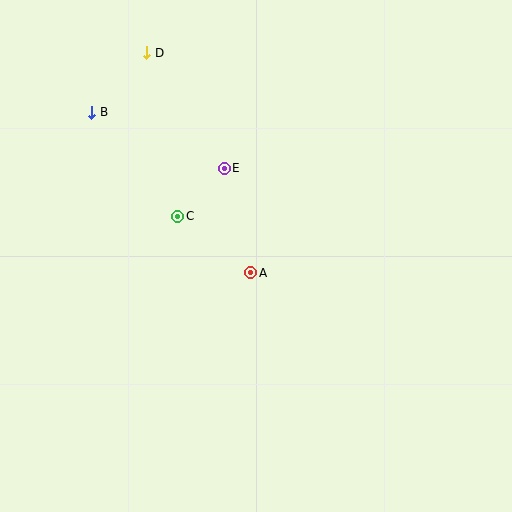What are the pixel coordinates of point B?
Point B is at (92, 112).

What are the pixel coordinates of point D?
Point D is at (147, 53).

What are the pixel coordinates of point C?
Point C is at (177, 216).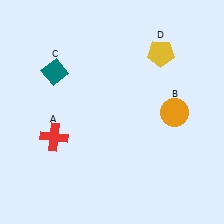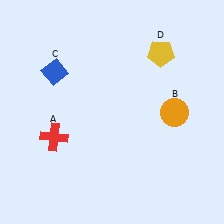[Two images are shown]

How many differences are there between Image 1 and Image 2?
There is 1 difference between the two images.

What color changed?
The diamond (C) changed from teal in Image 1 to blue in Image 2.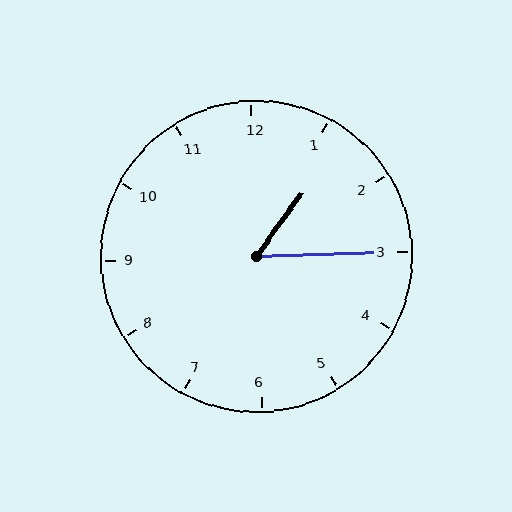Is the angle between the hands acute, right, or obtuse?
It is acute.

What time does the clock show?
1:15.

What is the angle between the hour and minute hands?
Approximately 52 degrees.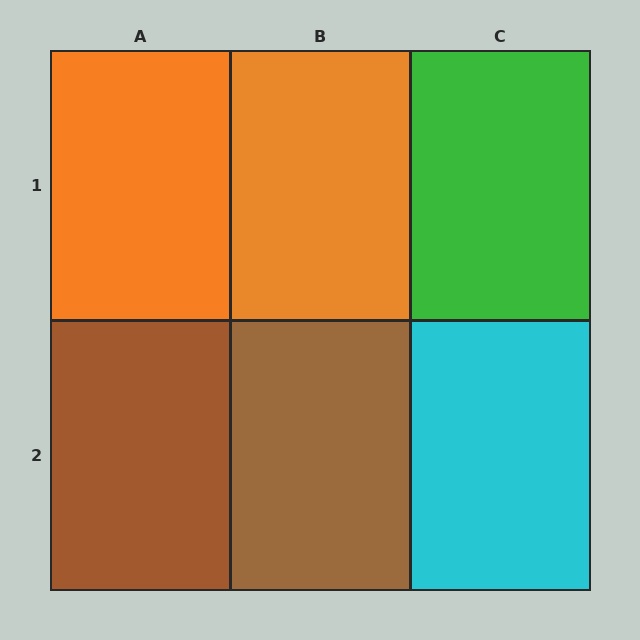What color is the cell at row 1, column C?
Green.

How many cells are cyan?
1 cell is cyan.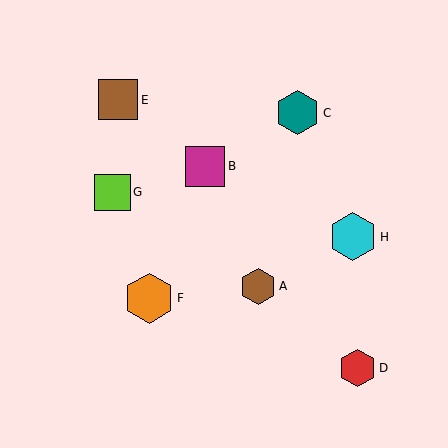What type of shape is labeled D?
Shape D is a red hexagon.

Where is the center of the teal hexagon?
The center of the teal hexagon is at (298, 113).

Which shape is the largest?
The orange hexagon (labeled F) is the largest.